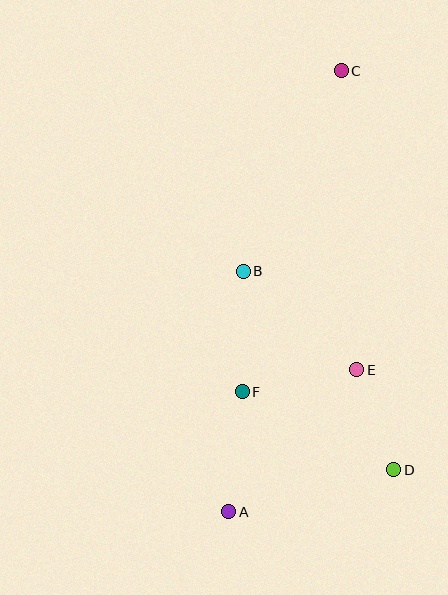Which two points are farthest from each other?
Points A and C are farthest from each other.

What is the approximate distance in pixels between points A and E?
The distance between A and E is approximately 191 pixels.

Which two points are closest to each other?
Points D and E are closest to each other.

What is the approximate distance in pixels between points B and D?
The distance between B and D is approximately 249 pixels.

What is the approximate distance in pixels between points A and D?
The distance between A and D is approximately 170 pixels.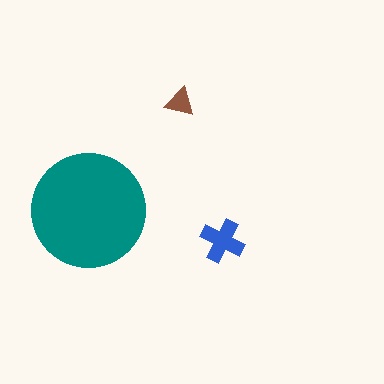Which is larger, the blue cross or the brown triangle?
The blue cross.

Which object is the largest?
The teal circle.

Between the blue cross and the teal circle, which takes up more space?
The teal circle.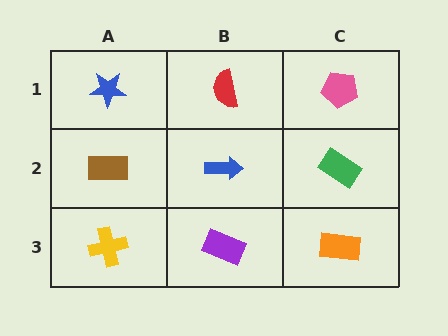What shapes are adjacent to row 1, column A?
A brown rectangle (row 2, column A), a red semicircle (row 1, column B).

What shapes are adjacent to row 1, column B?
A blue arrow (row 2, column B), a blue star (row 1, column A), a pink pentagon (row 1, column C).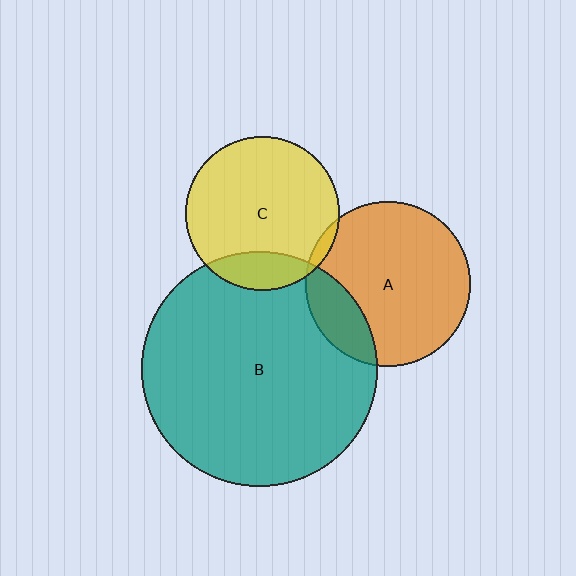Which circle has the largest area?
Circle B (teal).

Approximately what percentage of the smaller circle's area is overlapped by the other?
Approximately 15%.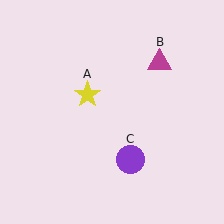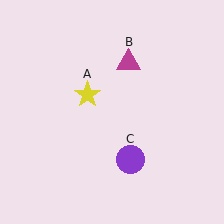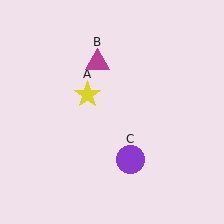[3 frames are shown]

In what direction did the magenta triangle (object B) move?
The magenta triangle (object B) moved left.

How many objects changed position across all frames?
1 object changed position: magenta triangle (object B).